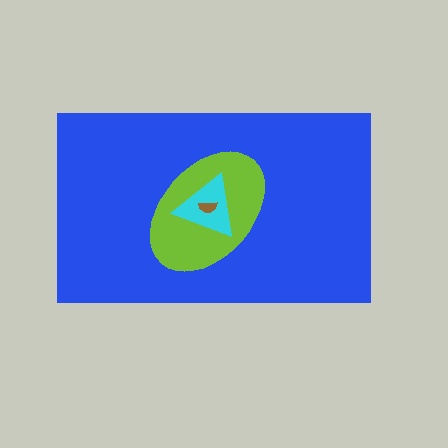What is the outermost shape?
The blue rectangle.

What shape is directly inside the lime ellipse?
The cyan triangle.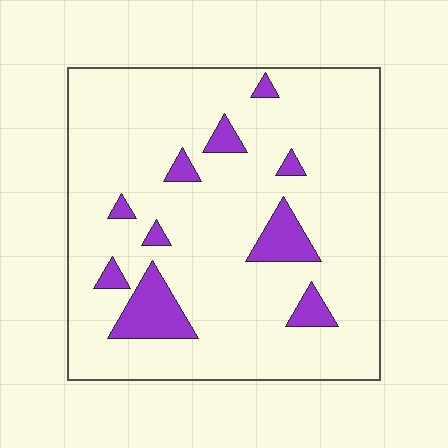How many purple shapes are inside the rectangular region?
10.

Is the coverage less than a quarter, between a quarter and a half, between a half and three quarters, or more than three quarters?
Less than a quarter.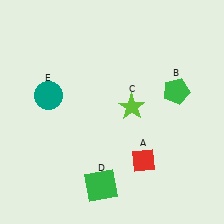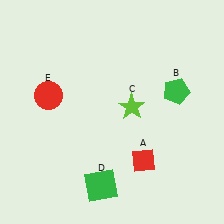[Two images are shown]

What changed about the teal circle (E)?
In Image 1, E is teal. In Image 2, it changed to red.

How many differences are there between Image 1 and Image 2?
There is 1 difference between the two images.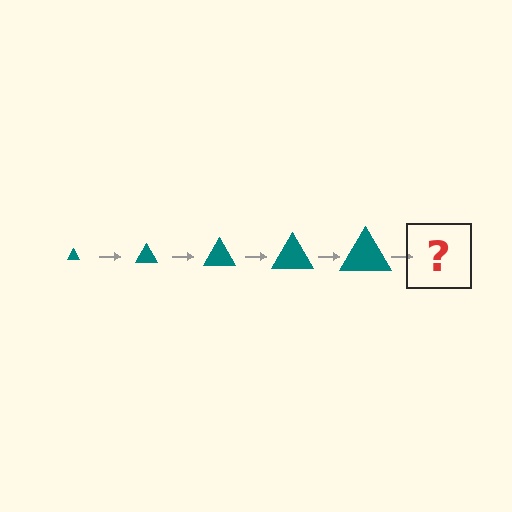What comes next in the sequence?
The next element should be a teal triangle, larger than the previous one.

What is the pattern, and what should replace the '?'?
The pattern is that the triangle gets progressively larger each step. The '?' should be a teal triangle, larger than the previous one.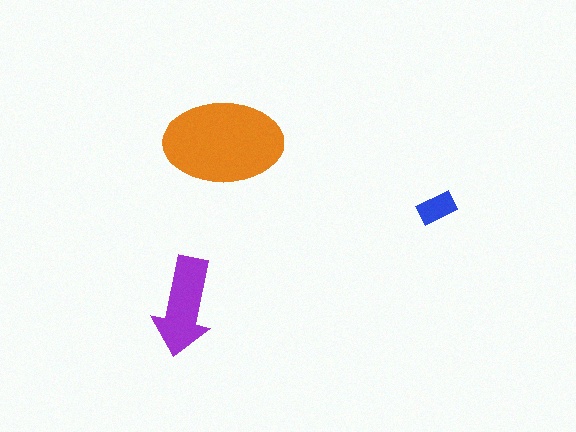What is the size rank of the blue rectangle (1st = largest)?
3rd.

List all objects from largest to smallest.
The orange ellipse, the purple arrow, the blue rectangle.